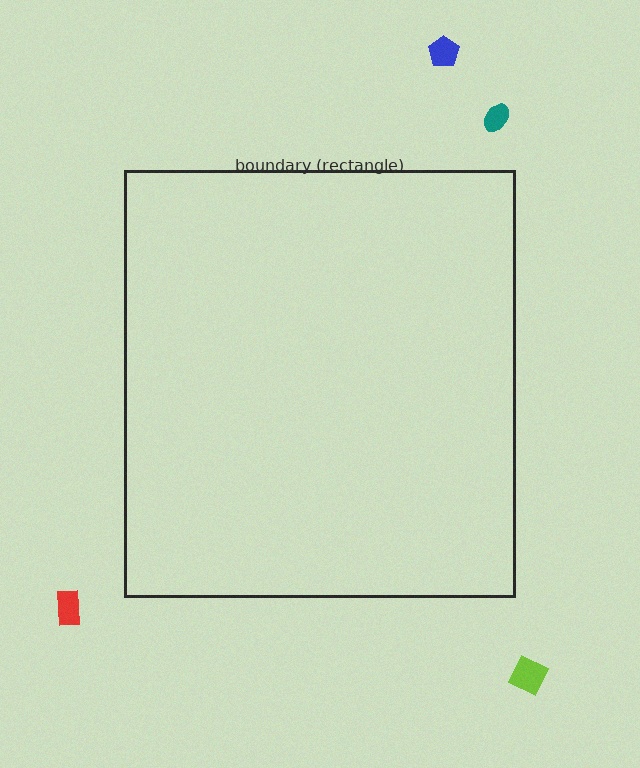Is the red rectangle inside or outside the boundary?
Outside.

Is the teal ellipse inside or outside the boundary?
Outside.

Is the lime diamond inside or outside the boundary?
Outside.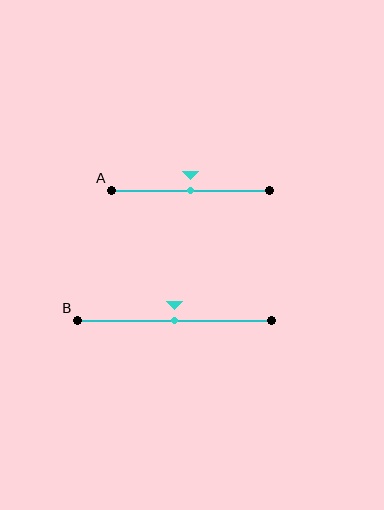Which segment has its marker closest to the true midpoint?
Segment A has its marker closest to the true midpoint.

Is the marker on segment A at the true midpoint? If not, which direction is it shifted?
Yes, the marker on segment A is at the true midpoint.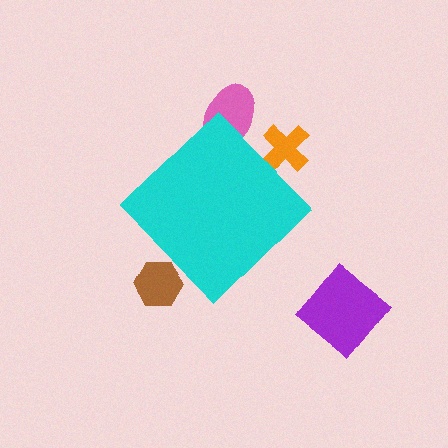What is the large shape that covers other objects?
A cyan diamond.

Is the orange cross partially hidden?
Yes, the orange cross is partially hidden behind the cyan diamond.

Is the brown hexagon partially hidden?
Yes, the brown hexagon is partially hidden behind the cyan diamond.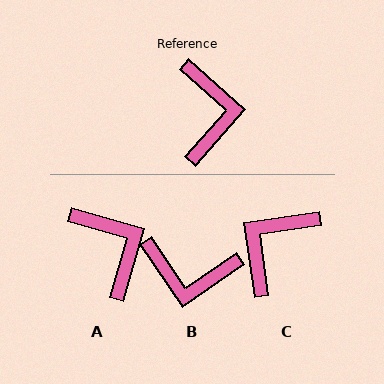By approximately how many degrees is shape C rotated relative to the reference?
Approximately 139 degrees counter-clockwise.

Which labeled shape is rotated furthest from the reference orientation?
C, about 139 degrees away.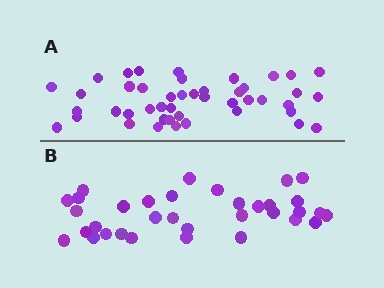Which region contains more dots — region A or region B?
Region A (the top region) has more dots.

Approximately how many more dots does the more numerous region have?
Region A has roughly 12 or so more dots than region B.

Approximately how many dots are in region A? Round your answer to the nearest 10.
About 40 dots. (The exact count is 45, which rounds to 40.)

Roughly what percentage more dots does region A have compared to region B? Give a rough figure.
About 30% more.